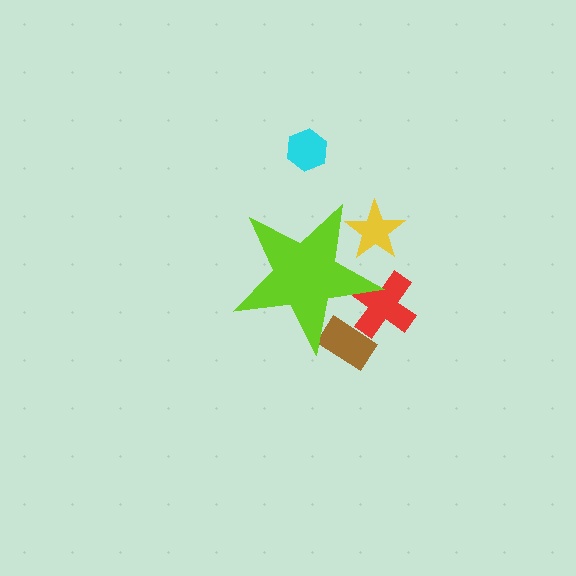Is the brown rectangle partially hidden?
Yes, the brown rectangle is partially hidden behind the lime star.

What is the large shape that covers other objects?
A lime star.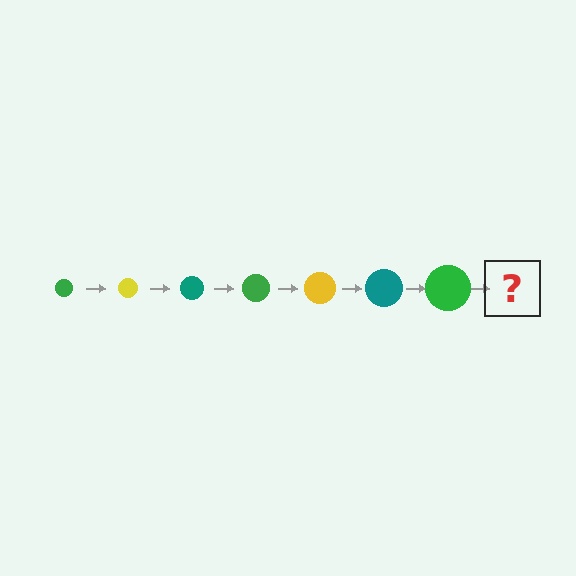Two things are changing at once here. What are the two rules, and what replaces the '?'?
The two rules are that the circle grows larger each step and the color cycles through green, yellow, and teal. The '?' should be a yellow circle, larger than the previous one.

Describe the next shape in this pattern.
It should be a yellow circle, larger than the previous one.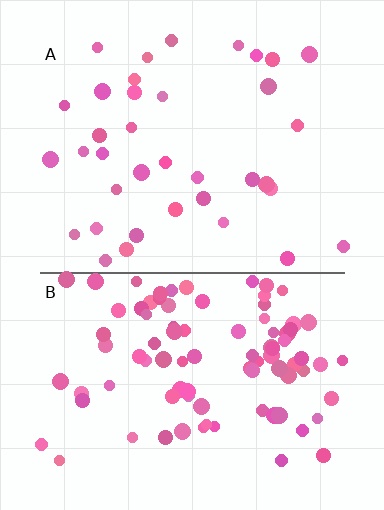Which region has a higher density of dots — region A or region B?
B (the bottom).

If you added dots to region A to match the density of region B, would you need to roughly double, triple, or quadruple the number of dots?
Approximately triple.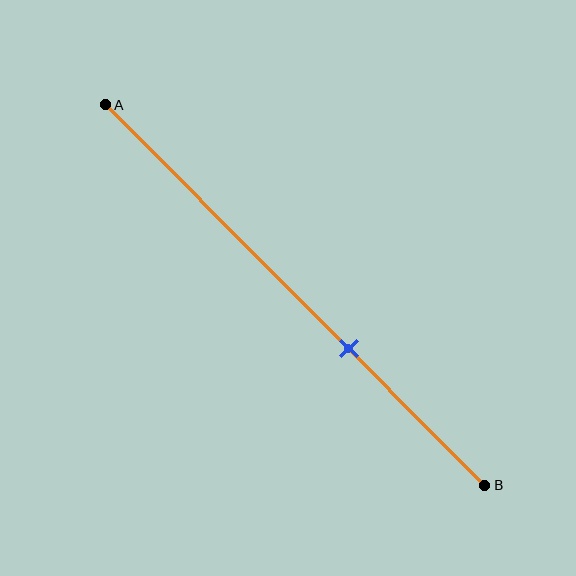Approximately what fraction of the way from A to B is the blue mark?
The blue mark is approximately 65% of the way from A to B.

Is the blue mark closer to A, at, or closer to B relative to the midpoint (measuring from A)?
The blue mark is closer to point B than the midpoint of segment AB.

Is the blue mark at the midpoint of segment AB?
No, the mark is at about 65% from A, not at the 50% midpoint.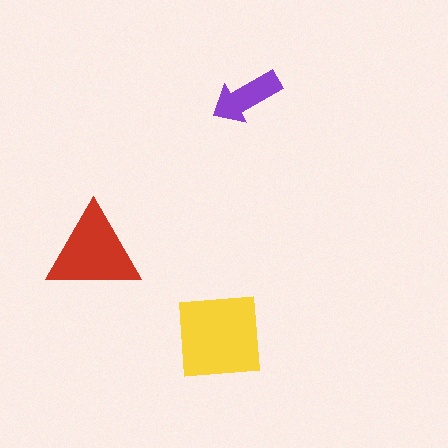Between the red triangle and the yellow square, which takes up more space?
The yellow square.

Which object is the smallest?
The purple arrow.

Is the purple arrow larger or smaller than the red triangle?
Smaller.